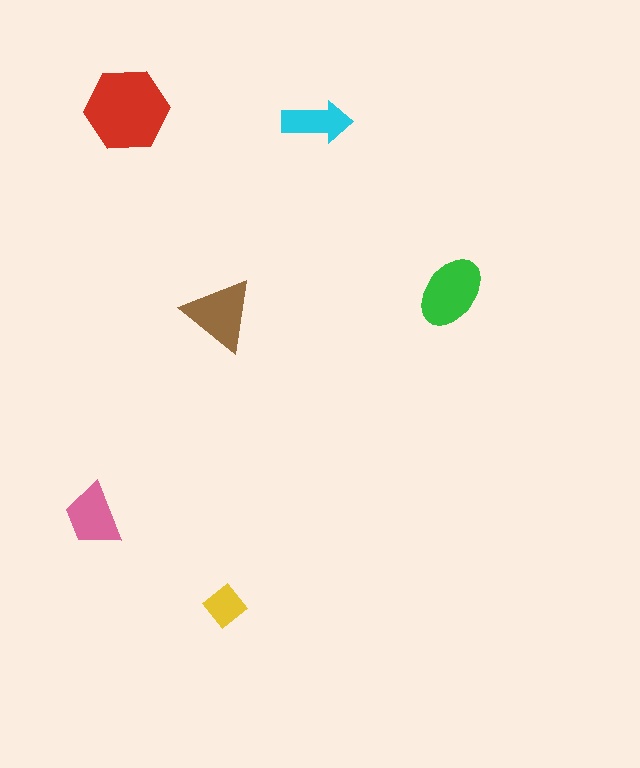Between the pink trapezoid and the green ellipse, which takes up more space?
The green ellipse.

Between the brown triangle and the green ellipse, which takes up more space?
The green ellipse.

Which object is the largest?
The red hexagon.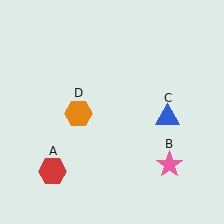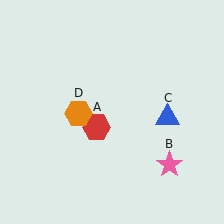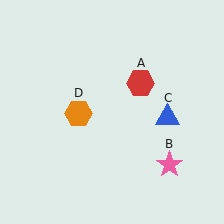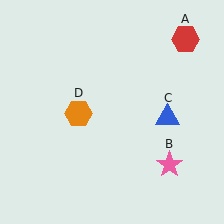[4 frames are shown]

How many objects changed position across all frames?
1 object changed position: red hexagon (object A).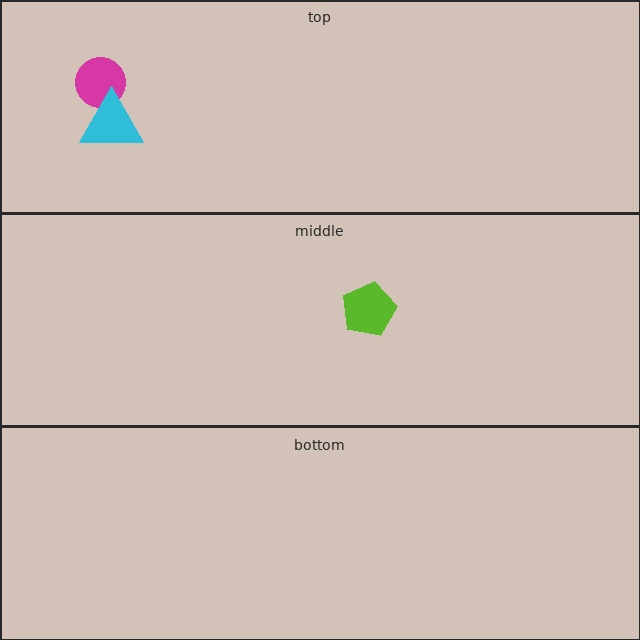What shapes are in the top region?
The magenta circle, the cyan triangle.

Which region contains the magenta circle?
The top region.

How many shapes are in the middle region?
1.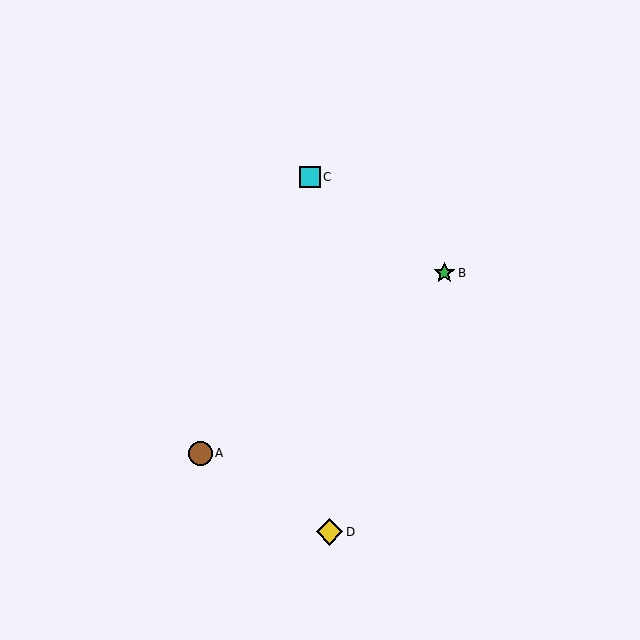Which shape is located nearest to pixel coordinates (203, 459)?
The brown circle (labeled A) at (201, 453) is nearest to that location.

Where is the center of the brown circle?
The center of the brown circle is at (201, 453).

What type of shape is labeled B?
Shape B is a green star.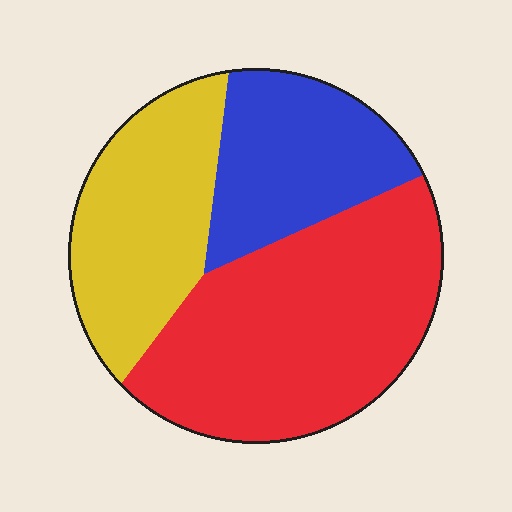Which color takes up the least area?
Blue, at roughly 25%.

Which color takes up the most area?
Red, at roughly 50%.